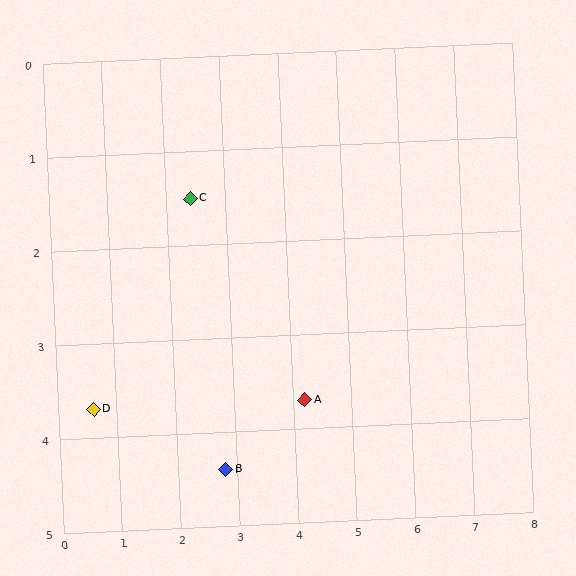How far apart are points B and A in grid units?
Points B and A are about 1.6 grid units apart.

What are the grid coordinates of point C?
Point C is at approximately (2.4, 1.5).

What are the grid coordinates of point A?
Point A is at approximately (4.2, 3.7).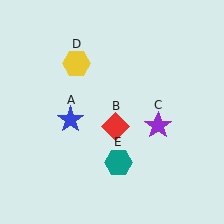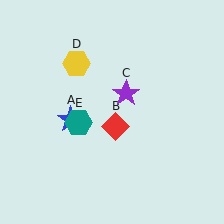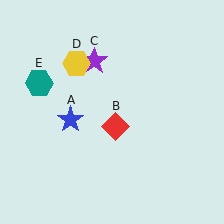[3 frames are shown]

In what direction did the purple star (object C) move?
The purple star (object C) moved up and to the left.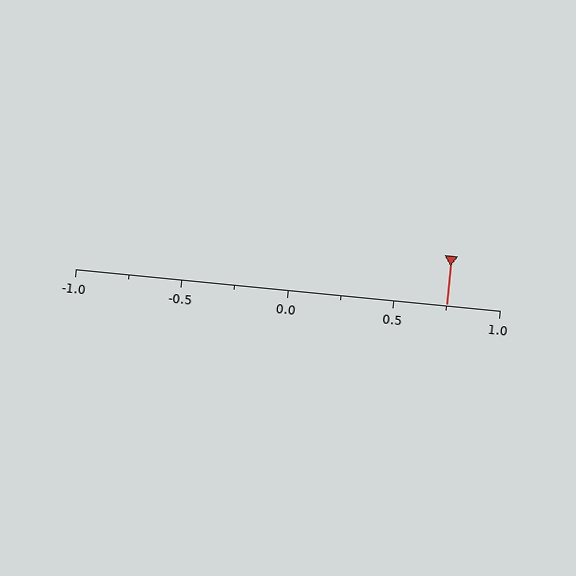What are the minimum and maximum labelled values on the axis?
The axis runs from -1.0 to 1.0.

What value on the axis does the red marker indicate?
The marker indicates approximately 0.75.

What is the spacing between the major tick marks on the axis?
The major ticks are spaced 0.5 apart.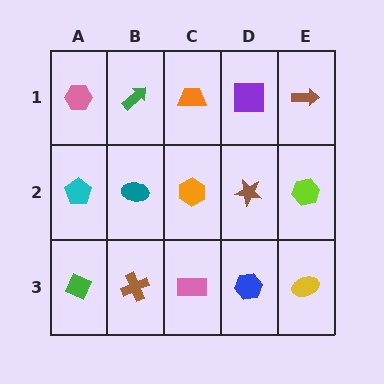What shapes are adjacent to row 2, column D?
A purple square (row 1, column D), a blue hexagon (row 3, column D), an orange hexagon (row 2, column C), a lime hexagon (row 2, column E).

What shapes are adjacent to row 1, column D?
A brown star (row 2, column D), an orange trapezoid (row 1, column C), a brown arrow (row 1, column E).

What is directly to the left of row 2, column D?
An orange hexagon.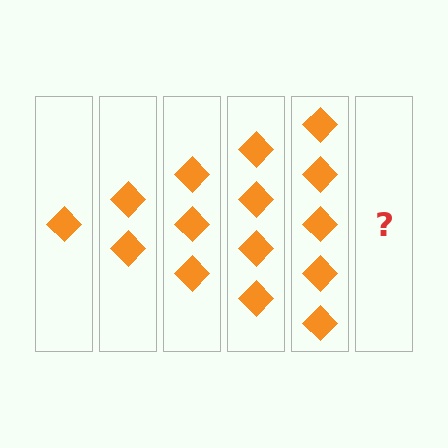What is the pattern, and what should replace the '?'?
The pattern is that each step adds one more diamond. The '?' should be 6 diamonds.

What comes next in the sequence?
The next element should be 6 diamonds.